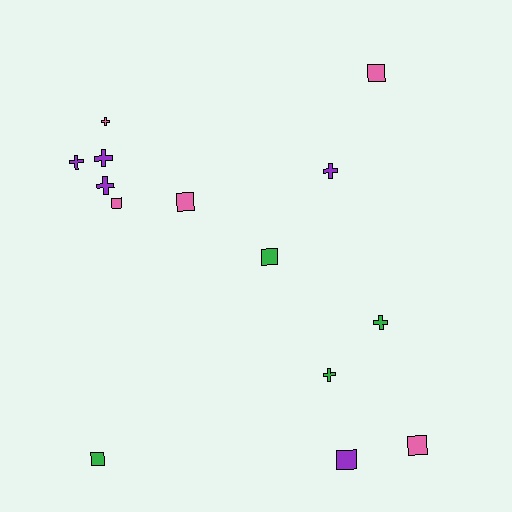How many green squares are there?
There are 2 green squares.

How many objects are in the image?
There are 14 objects.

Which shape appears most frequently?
Cross, with 7 objects.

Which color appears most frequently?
Purple, with 5 objects.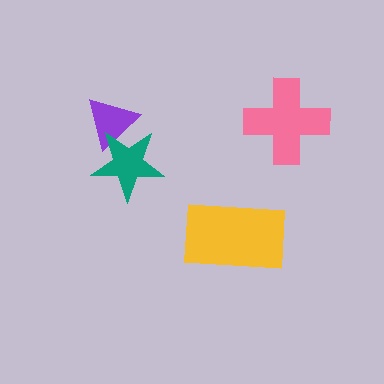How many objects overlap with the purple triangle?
1 object overlaps with the purple triangle.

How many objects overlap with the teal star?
1 object overlaps with the teal star.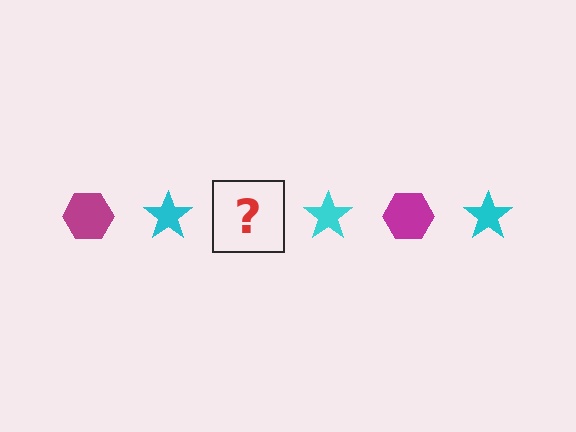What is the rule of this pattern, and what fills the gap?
The rule is that the pattern alternates between magenta hexagon and cyan star. The gap should be filled with a magenta hexagon.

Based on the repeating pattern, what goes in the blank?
The blank should be a magenta hexagon.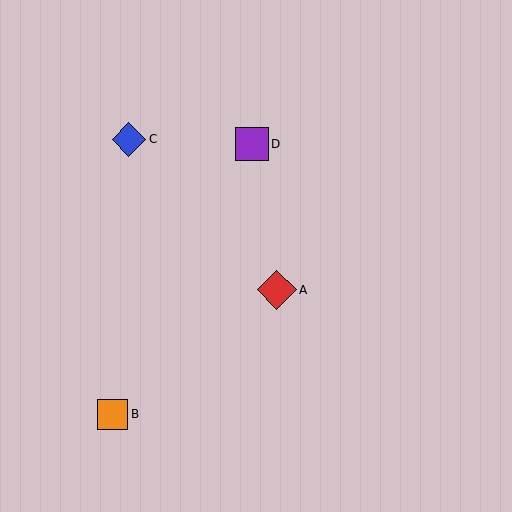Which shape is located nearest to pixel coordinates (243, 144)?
The purple square (labeled D) at (252, 144) is nearest to that location.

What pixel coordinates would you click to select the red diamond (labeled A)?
Click at (277, 290) to select the red diamond A.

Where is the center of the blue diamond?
The center of the blue diamond is at (129, 139).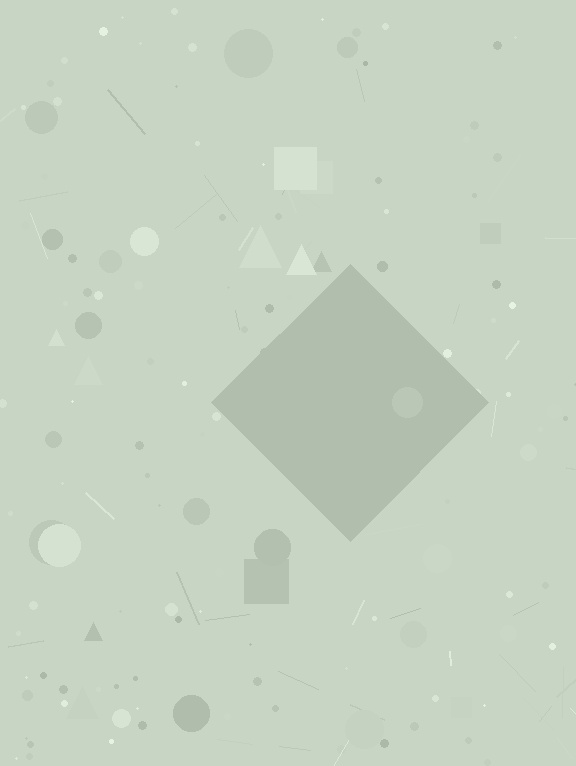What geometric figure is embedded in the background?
A diamond is embedded in the background.